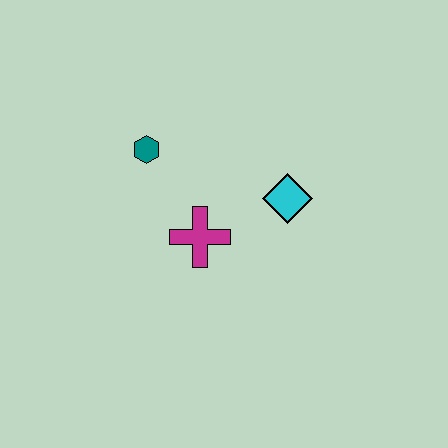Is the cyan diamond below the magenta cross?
No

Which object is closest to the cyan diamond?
The magenta cross is closest to the cyan diamond.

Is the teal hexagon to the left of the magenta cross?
Yes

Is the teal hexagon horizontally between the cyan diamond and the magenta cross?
No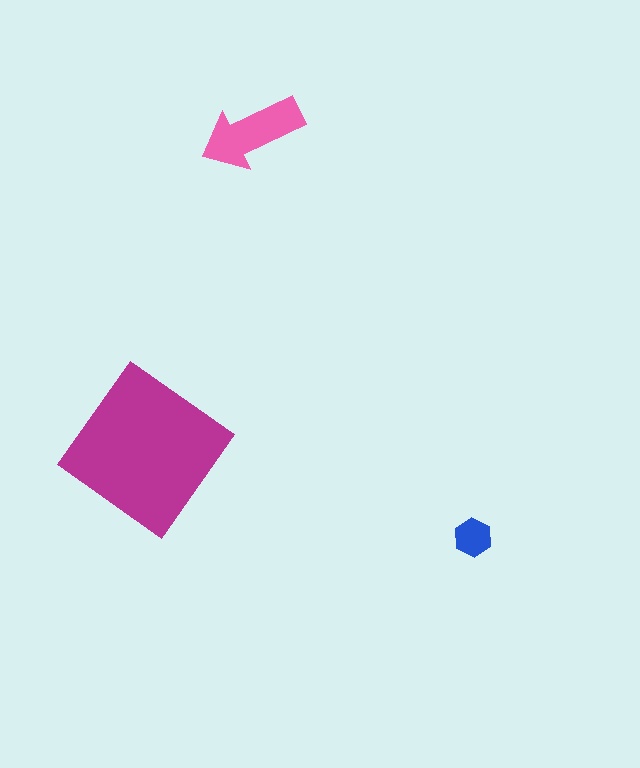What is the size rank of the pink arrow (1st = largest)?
2nd.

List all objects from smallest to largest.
The blue hexagon, the pink arrow, the magenta diamond.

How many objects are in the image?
There are 3 objects in the image.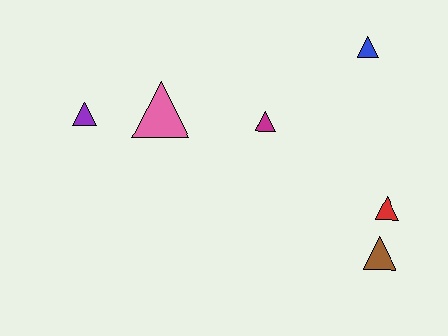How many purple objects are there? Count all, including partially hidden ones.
There is 1 purple object.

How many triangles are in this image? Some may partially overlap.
There are 6 triangles.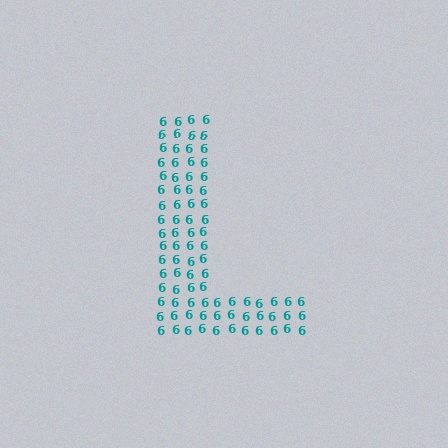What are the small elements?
The small elements are digit 6's.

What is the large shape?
The large shape is the letter L.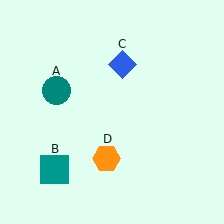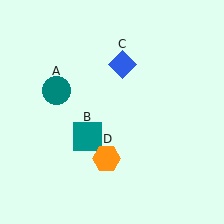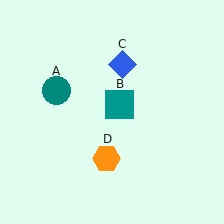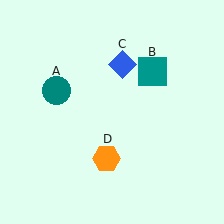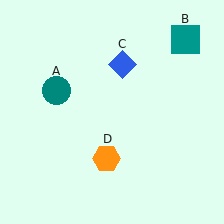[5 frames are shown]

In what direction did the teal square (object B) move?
The teal square (object B) moved up and to the right.